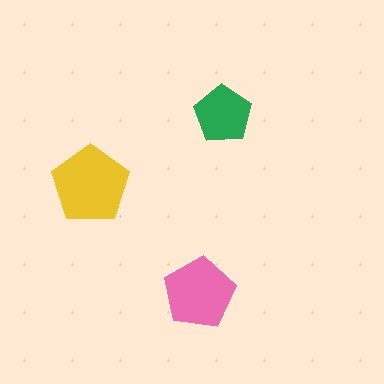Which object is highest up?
The green pentagon is topmost.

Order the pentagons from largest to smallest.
the yellow one, the pink one, the green one.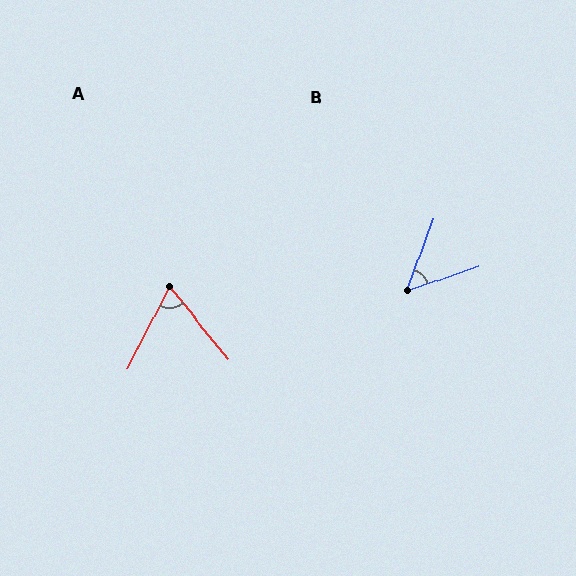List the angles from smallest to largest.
B (51°), A (66°).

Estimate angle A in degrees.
Approximately 66 degrees.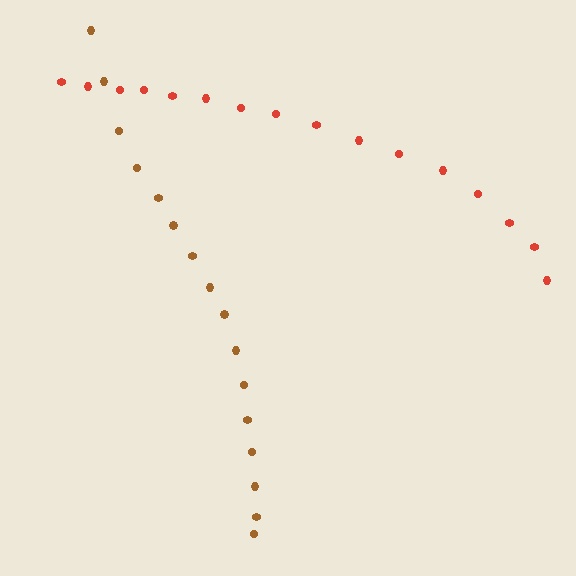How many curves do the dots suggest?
There are 2 distinct paths.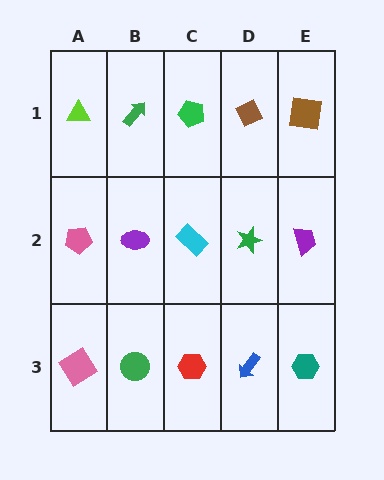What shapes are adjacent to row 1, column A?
A pink pentagon (row 2, column A), a green arrow (row 1, column B).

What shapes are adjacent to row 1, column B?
A purple ellipse (row 2, column B), a lime triangle (row 1, column A), a green pentagon (row 1, column C).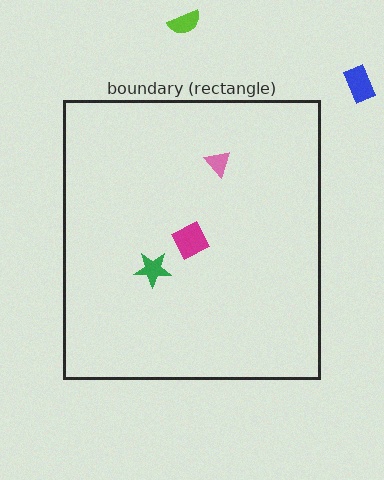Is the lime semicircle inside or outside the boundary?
Outside.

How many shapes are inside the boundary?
3 inside, 2 outside.